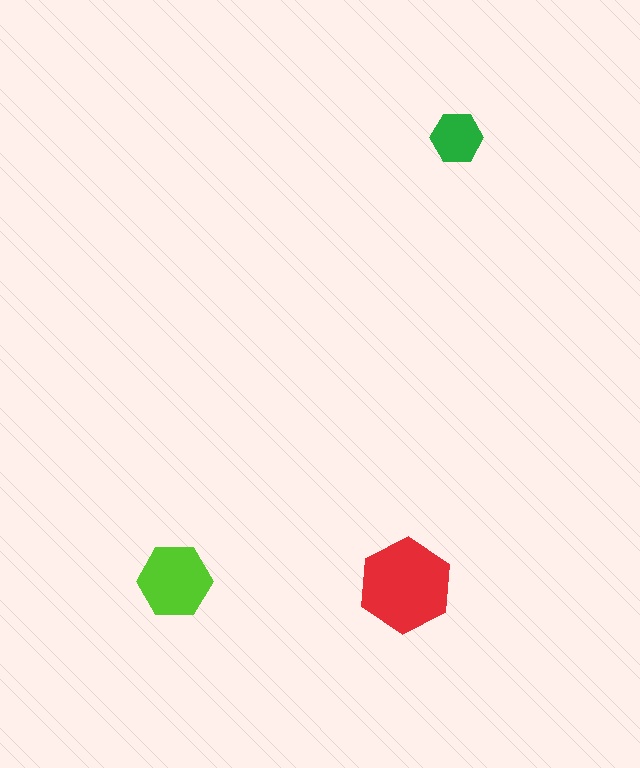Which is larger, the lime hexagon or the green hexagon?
The lime one.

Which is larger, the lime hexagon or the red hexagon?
The red one.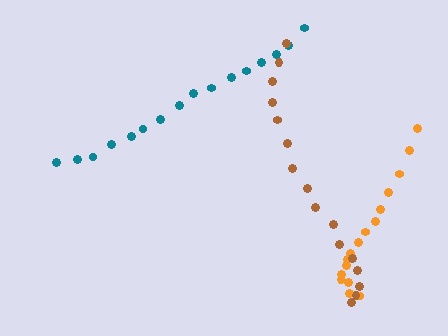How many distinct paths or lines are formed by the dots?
There are 3 distinct paths.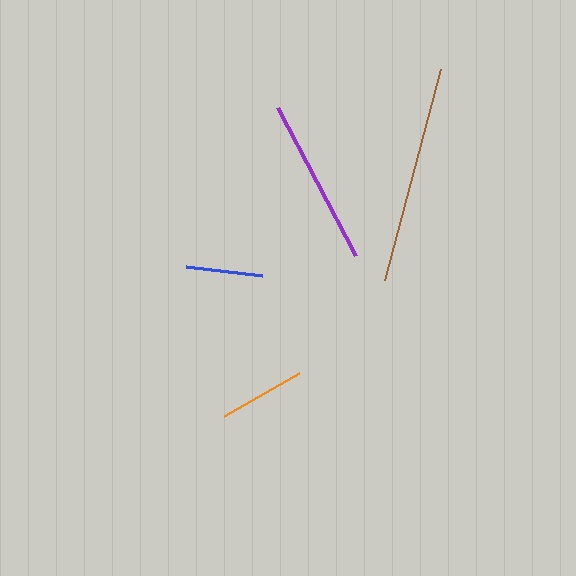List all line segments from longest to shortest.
From longest to shortest: brown, purple, orange, blue.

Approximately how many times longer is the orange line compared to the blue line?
The orange line is approximately 1.1 times the length of the blue line.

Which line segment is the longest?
The brown line is the longest at approximately 219 pixels.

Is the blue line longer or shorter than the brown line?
The brown line is longer than the blue line.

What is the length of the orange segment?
The orange segment is approximately 87 pixels long.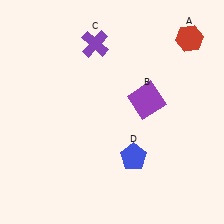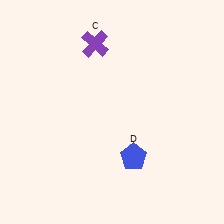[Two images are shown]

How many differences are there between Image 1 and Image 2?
There are 2 differences between the two images.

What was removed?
The red hexagon (A), the purple square (B) were removed in Image 2.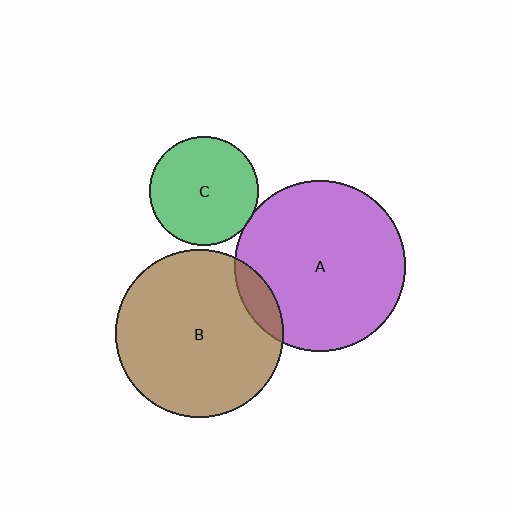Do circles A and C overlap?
Yes.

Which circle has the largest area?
Circle A (purple).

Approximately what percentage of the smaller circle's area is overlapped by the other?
Approximately 5%.